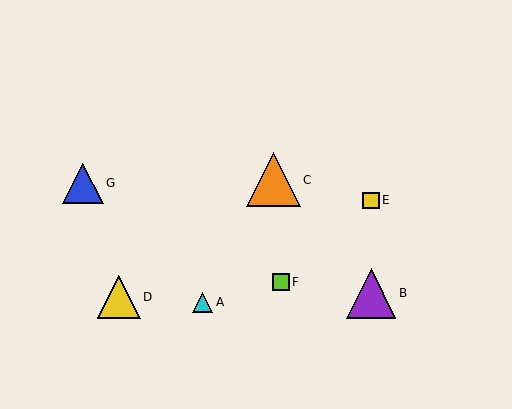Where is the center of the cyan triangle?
The center of the cyan triangle is at (203, 302).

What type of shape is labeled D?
Shape D is a yellow triangle.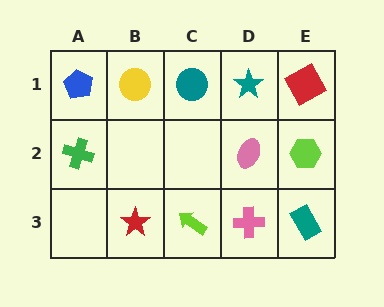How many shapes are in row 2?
3 shapes.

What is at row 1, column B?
A yellow circle.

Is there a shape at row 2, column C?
No, that cell is empty.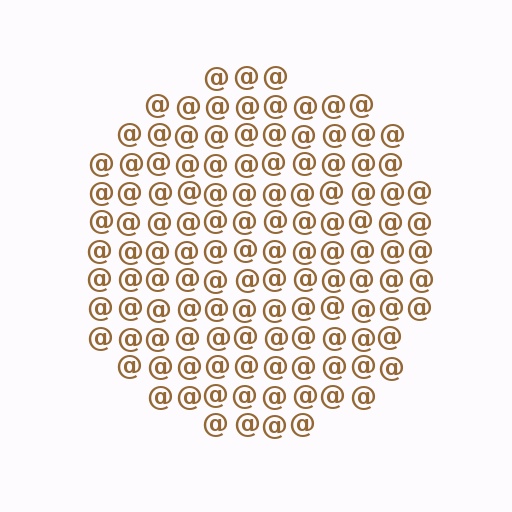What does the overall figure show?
The overall figure shows a circle.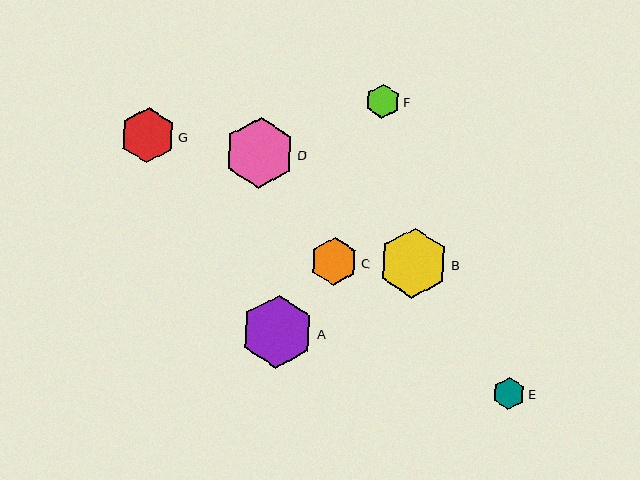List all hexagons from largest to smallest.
From largest to smallest: A, D, B, G, C, F, E.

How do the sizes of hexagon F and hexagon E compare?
Hexagon F and hexagon E are approximately the same size.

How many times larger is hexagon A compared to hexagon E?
Hexagon A is approximately 2.3 times the size of hexagon E.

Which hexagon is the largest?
Hexagon A is the largest with a size of approximately 73 pixels.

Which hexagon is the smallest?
Hexagon E is the smallest with a size of approximately 32 pixels.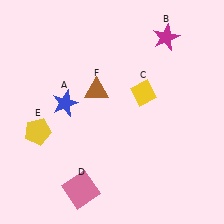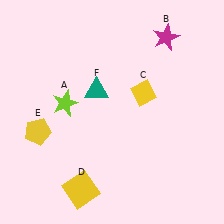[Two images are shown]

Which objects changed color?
A changed from blue to lime. D changed from pink to yellow. F changed from brown to teal.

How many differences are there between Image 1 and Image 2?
There are 3 differences between the two images.